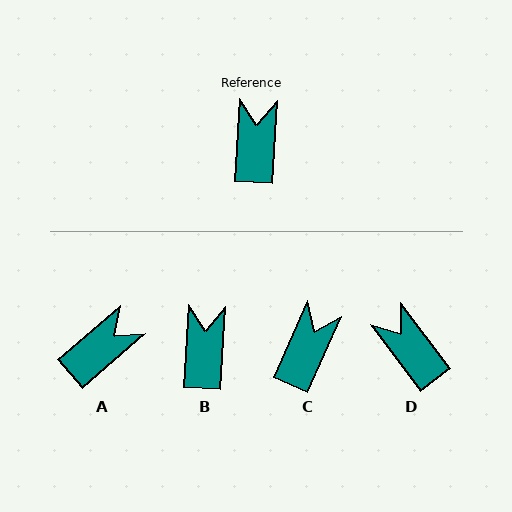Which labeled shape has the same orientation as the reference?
B.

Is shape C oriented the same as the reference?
No, it is off by about 20 degrees.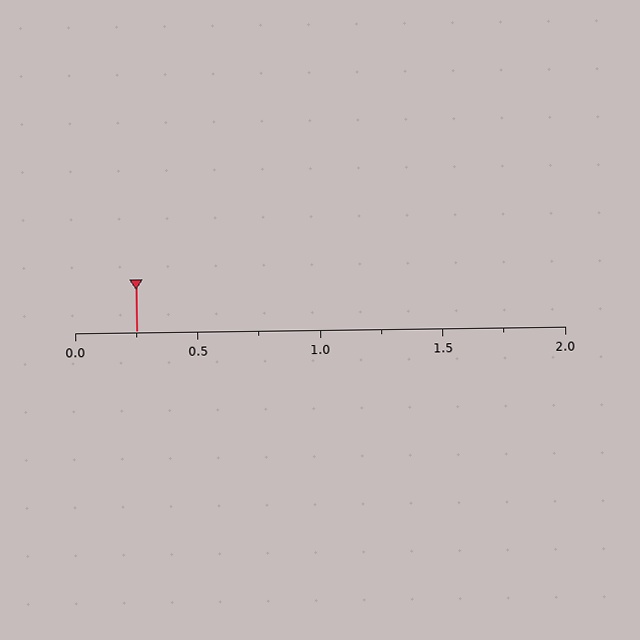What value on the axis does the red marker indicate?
The marker indicates approximately 0.25.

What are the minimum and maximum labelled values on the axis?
The axis runs from 0.0 to 2.0.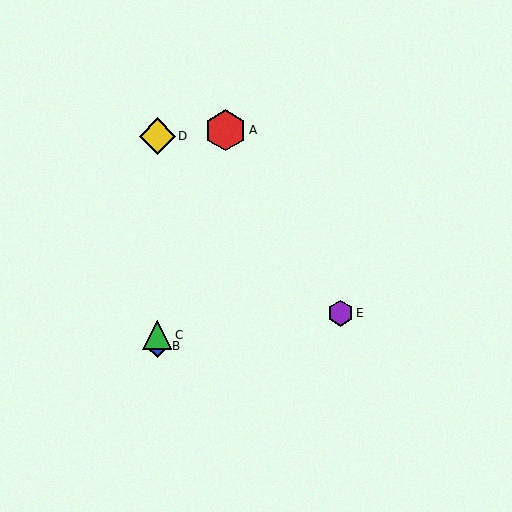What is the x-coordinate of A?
Object A is at x≈226.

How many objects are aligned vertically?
3 objects (B, C, D) are aligned vertically.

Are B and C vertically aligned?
Yes, both are at x≈157.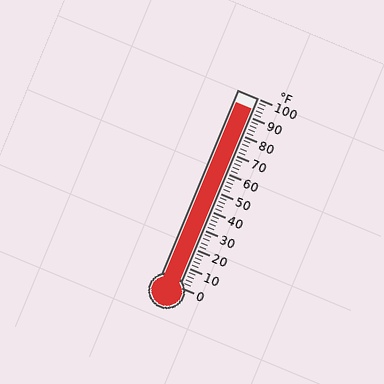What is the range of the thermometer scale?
The thermometer scale ranges from 0°F to 100°F.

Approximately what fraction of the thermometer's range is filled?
The thermometer is filled to approximately 95% of its range.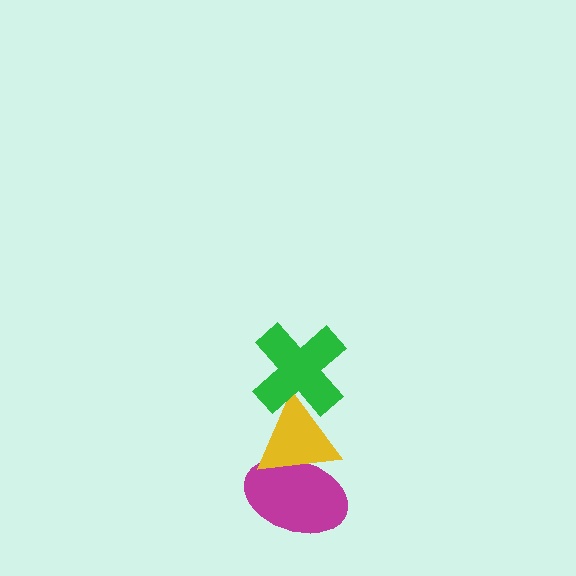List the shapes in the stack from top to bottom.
From top to bottom: the green cross, the yellow triangle, the magenta ellipse.